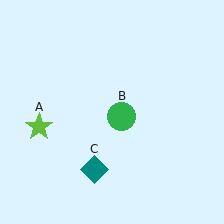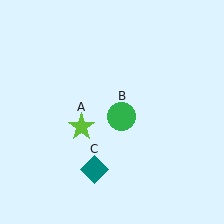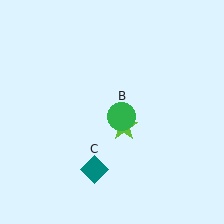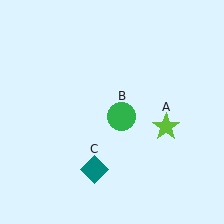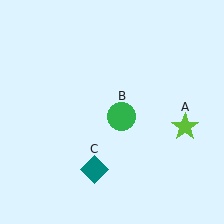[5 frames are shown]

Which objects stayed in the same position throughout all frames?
Green circle (object B) and teal diamond (object C) remained stationary.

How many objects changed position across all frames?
1 object changed position: lime star (object A).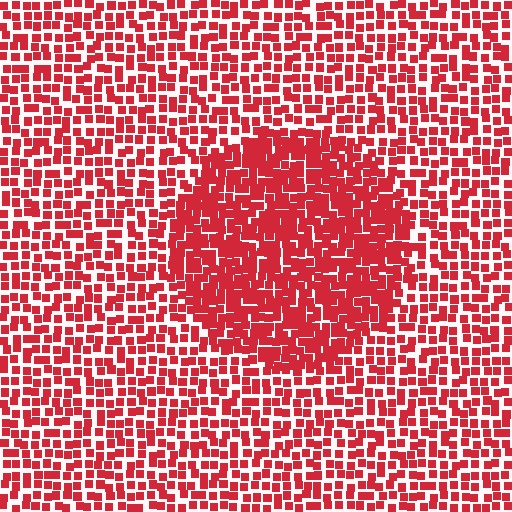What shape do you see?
I see a circle.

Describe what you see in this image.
The image contains small red elements arranged at two different densities. A circle-shaped region is visible where the elements are more densely packed than the surrounding area.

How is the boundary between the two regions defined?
The boundary is defined by a change in element density (approximately 1.7x ratio). All elements are the same color, size, and shape.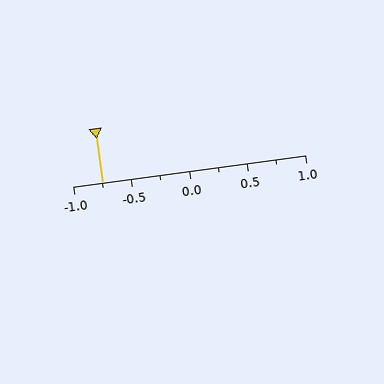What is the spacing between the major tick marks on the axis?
The major ticks are spaced 0.5 apart.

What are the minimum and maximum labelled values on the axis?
The axis runs from -1.0 to 1.0.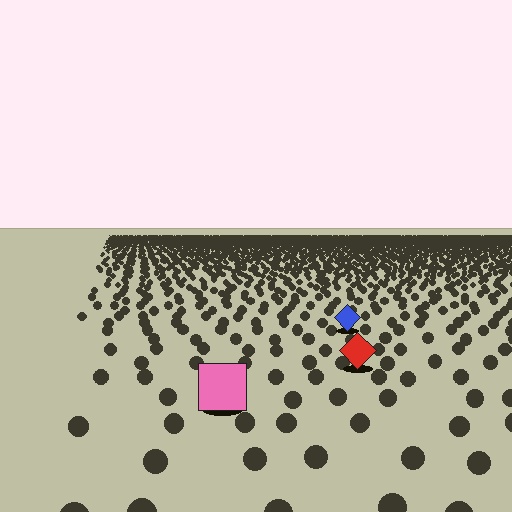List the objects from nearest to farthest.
From nearest to farthest: the pink square, the red diamond, the blue diamond.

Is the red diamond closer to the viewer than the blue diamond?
Yes. The red diamond is closer — you can tell from the texture gradient: the ground texture is coarser near it.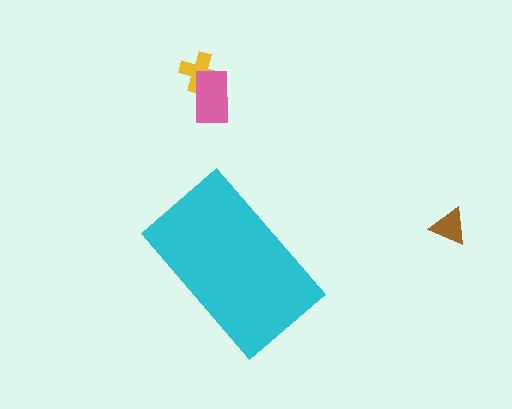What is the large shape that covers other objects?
A cyan rectangle.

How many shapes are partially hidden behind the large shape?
0 shapes are partially hidden.